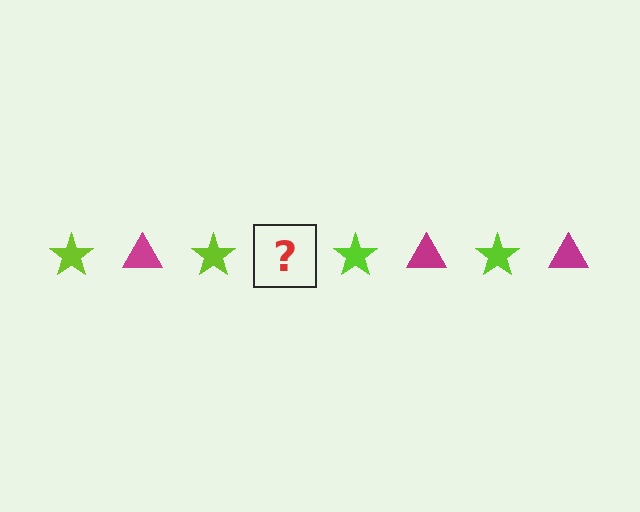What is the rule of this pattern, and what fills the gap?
The rule is that the pattern alternates between lime star and magenta triangle. The gap should be filled with a magenta triangle.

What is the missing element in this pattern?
The missing element is a magenta triangle.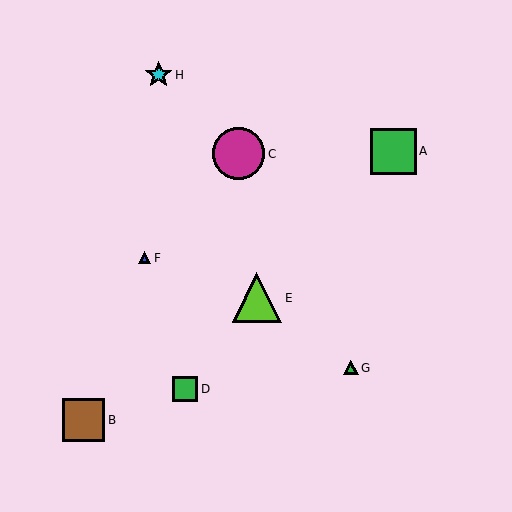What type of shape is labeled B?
Shape B is a brown square.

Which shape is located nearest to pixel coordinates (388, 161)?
The green square (labeled A) at (393, 151) is nearest to that location.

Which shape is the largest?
The magenta circle (labeled C) is the largest.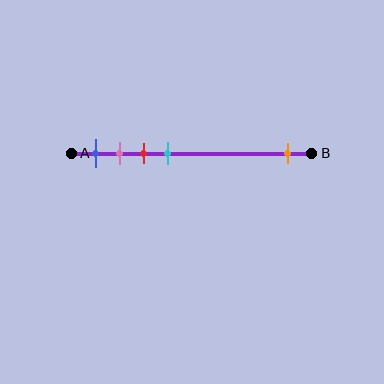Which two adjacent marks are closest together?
The pink and red marks are the closest adjacent pair.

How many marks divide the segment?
There are 5 marks dividing the segment.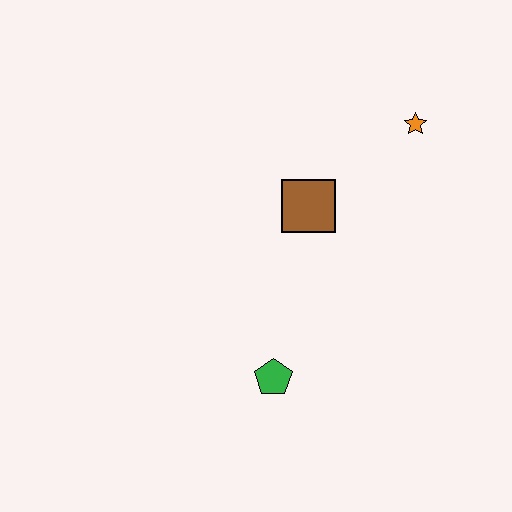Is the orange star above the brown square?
Yes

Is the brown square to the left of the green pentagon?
No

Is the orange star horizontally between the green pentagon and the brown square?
No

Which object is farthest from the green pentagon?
The orange star is farthest from the green pentagon.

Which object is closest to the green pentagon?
The brown square is closest to the green pentagon.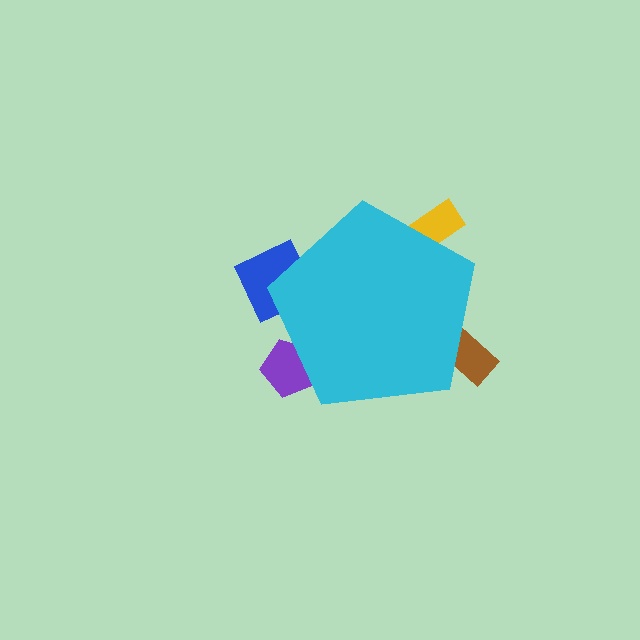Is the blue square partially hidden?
Yes, the blue square is partially hidden behind the cyan pentagon.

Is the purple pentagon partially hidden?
Yes, the purple pentagon is partially hidden behind the cyan pentagon.